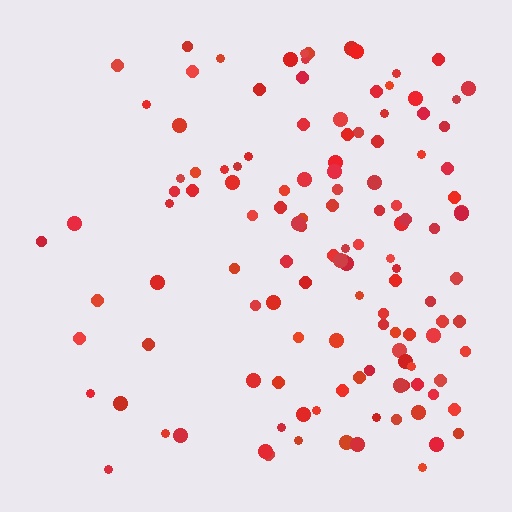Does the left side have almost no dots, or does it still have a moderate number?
Still a moderate number, just noticeably fewer than the right.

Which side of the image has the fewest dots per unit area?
The left.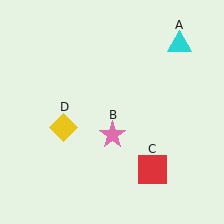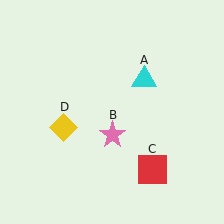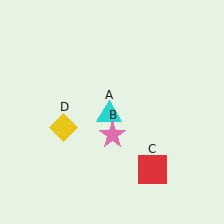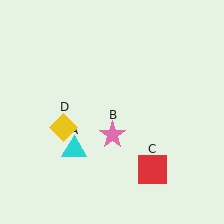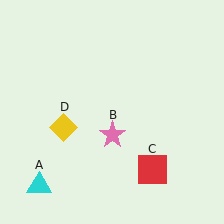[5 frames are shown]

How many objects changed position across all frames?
1 object changed position: cyan triangle (object A).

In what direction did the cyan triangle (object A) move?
The cyan triangle (object A) moved down and to the left.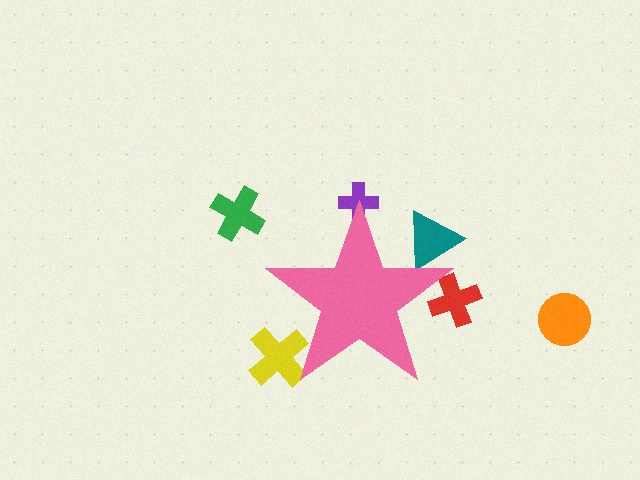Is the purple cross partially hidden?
Yes, the purple cross is partially hidden behind the pink star.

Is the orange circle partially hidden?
No, the orange circle is fully visible.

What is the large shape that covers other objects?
A pink star.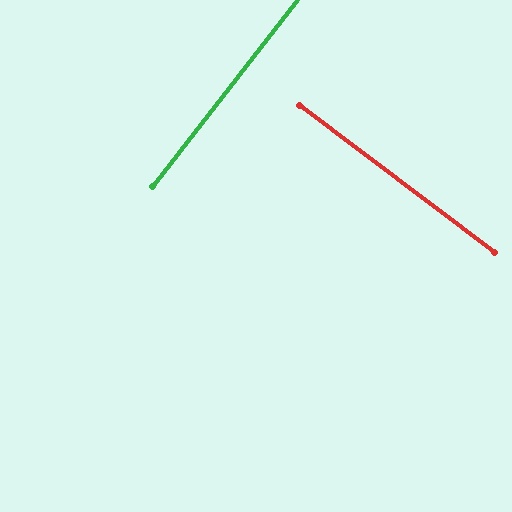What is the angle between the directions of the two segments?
Approximately 89 degrees.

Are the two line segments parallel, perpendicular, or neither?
Perpendicular — they meet at approximately 89°.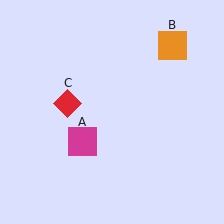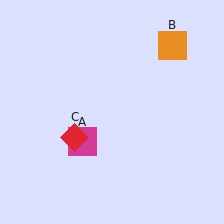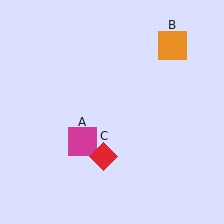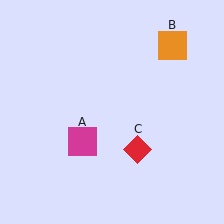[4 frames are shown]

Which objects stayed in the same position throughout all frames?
Magenta square (object A) and orange square (object B) remained stationary.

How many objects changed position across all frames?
1 object changed position: red diamond (object C).